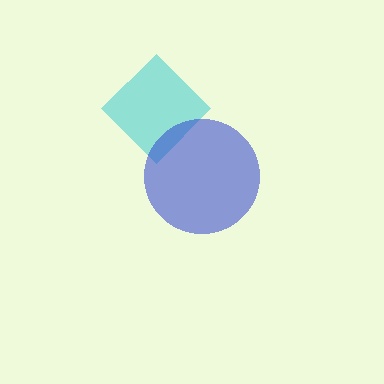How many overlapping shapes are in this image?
There are 2 overlapping shapes in the image.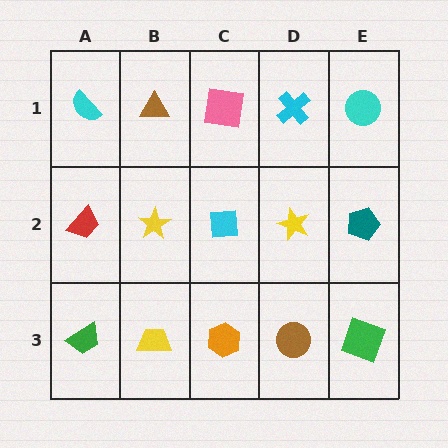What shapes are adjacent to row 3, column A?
A red trapezoid (row 2, column A), a yellow trapezoid (row 3, column B).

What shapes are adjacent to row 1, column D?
A yellow star (row 2, column D), a pink square (row 1, column C), a cyan circle (row 1, column E).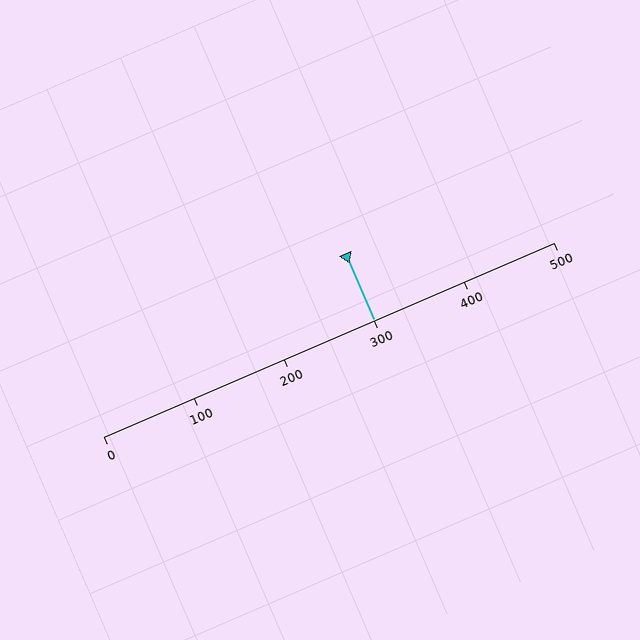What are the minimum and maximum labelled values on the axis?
The axis runs from 0 to 500.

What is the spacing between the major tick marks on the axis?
The major ticks are spaced 100 apart.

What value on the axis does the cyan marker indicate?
The marker indicates approximately 300.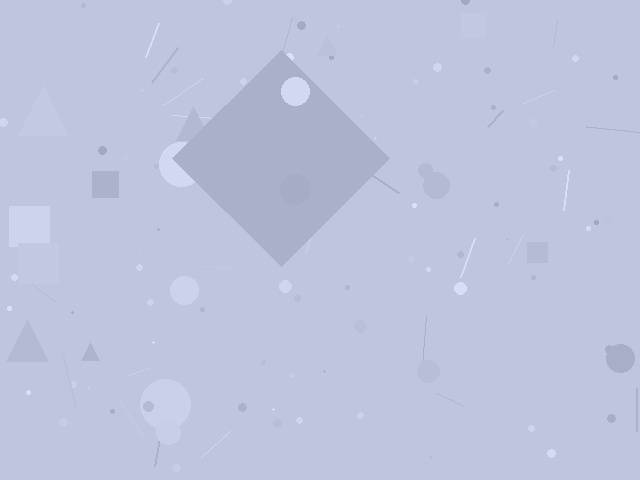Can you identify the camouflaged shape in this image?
The camouflaged shape is a diamond.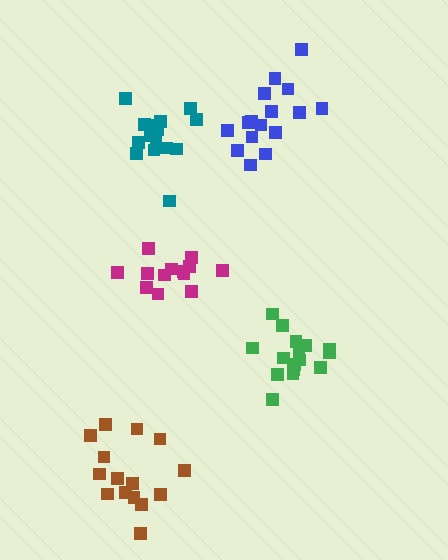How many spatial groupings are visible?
There are 5 spatial groupings.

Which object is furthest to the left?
The brown cluster is leftmost.